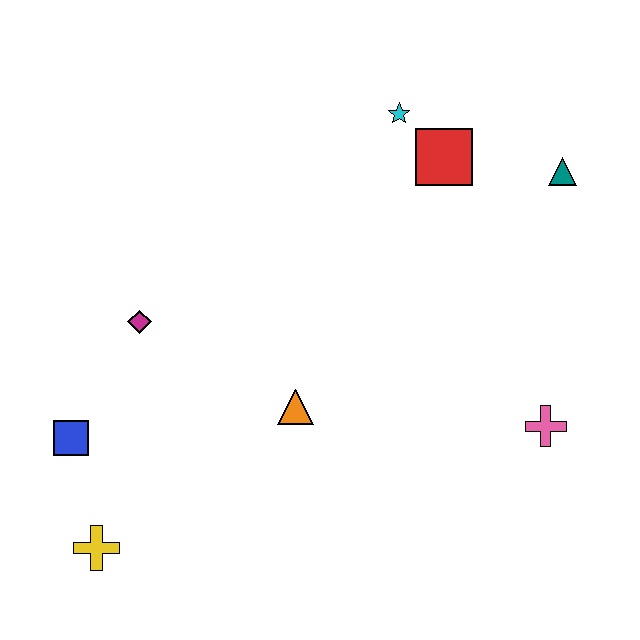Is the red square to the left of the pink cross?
Yes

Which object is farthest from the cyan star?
The yellow cross is farthest from the cyan star.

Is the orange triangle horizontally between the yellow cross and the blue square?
No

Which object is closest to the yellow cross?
The blue square is closest to the yellow cross.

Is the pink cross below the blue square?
No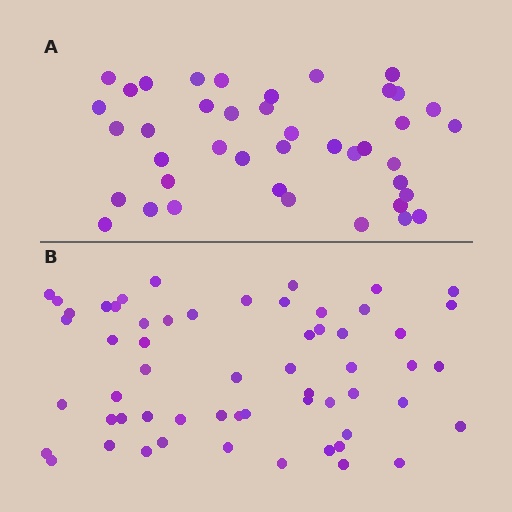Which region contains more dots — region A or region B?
Region B (the bottom region) has more dots.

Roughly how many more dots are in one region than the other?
Region B has approximately 15 more dots than region A.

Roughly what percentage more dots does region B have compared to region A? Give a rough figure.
About 40% more.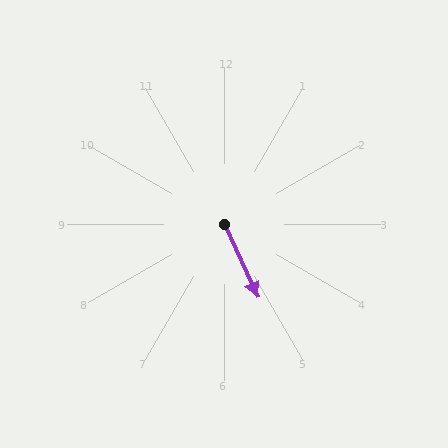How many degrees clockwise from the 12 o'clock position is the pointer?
Approximately 155 degrees.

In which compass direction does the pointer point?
Southeast.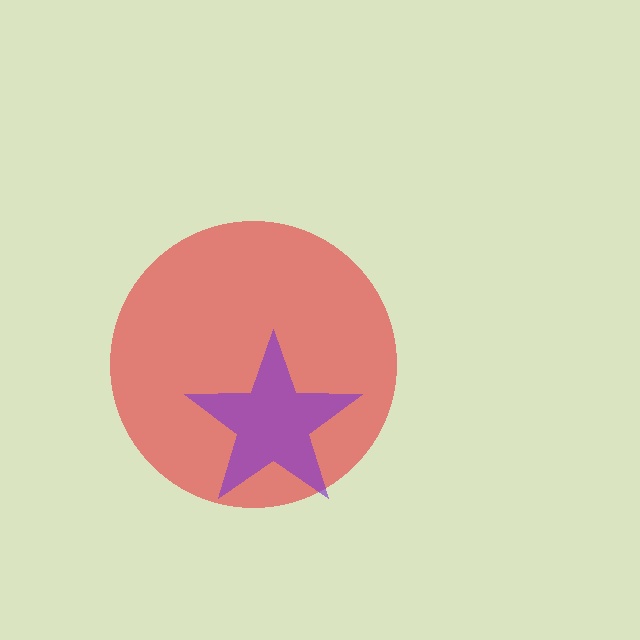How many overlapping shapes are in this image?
There are 2 overlapping shapes in the image.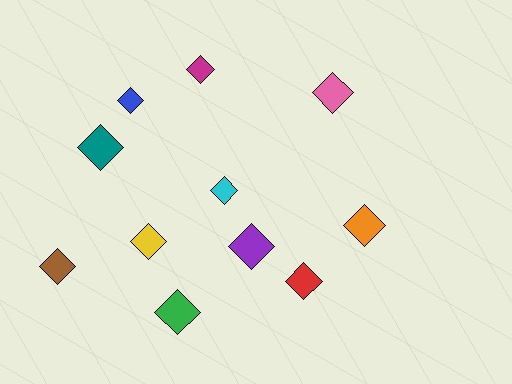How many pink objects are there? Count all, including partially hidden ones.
There is 1 pink object.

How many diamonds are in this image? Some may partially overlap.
There are 11 diamonds.